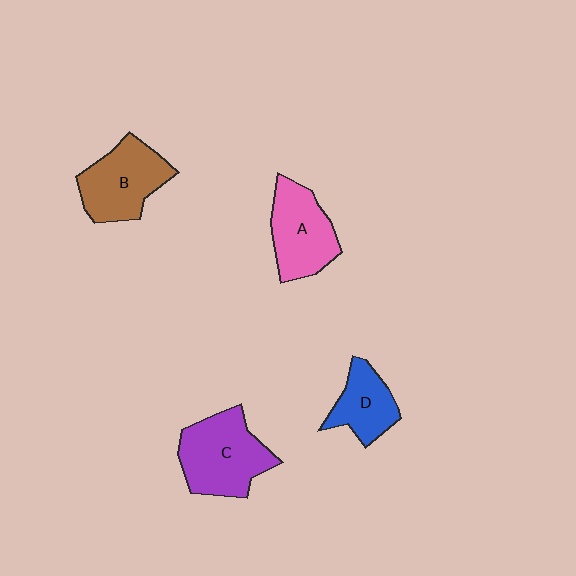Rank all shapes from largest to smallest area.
From largest to smallest: C (purple), B (brown), A (pink), D (blue).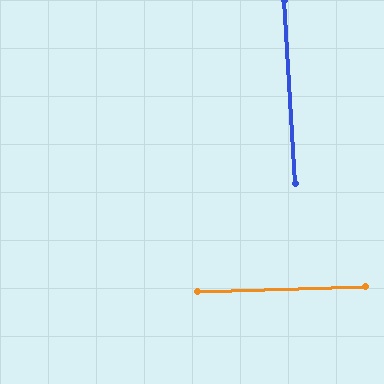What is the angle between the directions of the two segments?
Approximately 88 degrees.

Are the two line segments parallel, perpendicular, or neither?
Perpendicular — they meet at approximately 88°.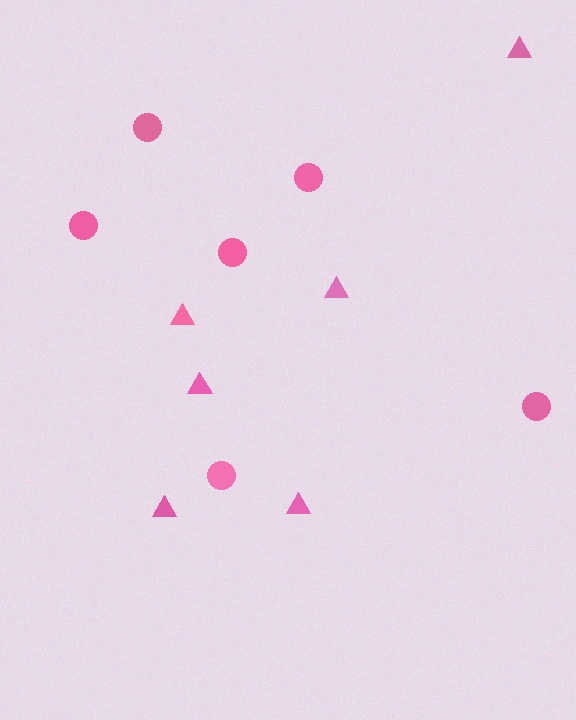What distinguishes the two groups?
There are 2 groups: one group of triangles (6) and one group of circles (6).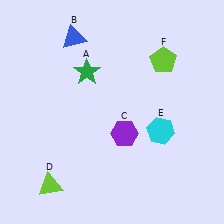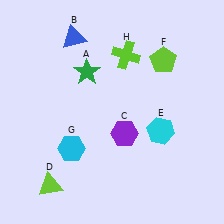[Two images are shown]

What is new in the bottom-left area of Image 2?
A cyan hexagon (G) was added in the bottom-left area of Image 2.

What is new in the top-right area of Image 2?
A lime cross (H) was added in the top-right area of Image 2.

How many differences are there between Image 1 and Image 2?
There are 2 differences between the two images.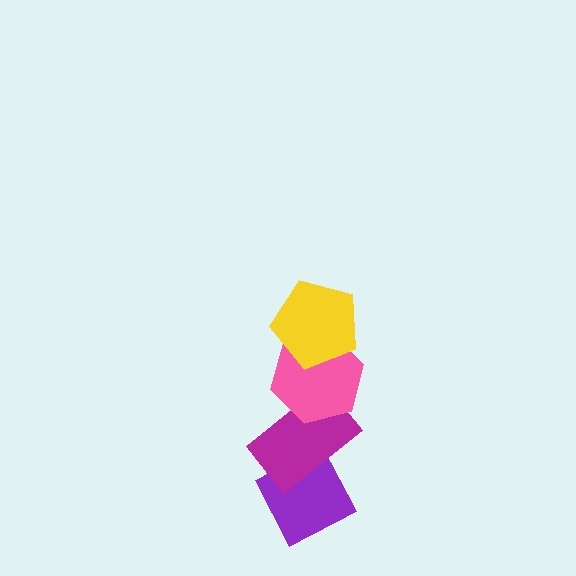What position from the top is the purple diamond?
The purple diamond is 4th from the top.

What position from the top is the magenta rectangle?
The magenta rectangle is 3rd from the top.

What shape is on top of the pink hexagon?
The yellow pentagon is on top of the pink hexagon.